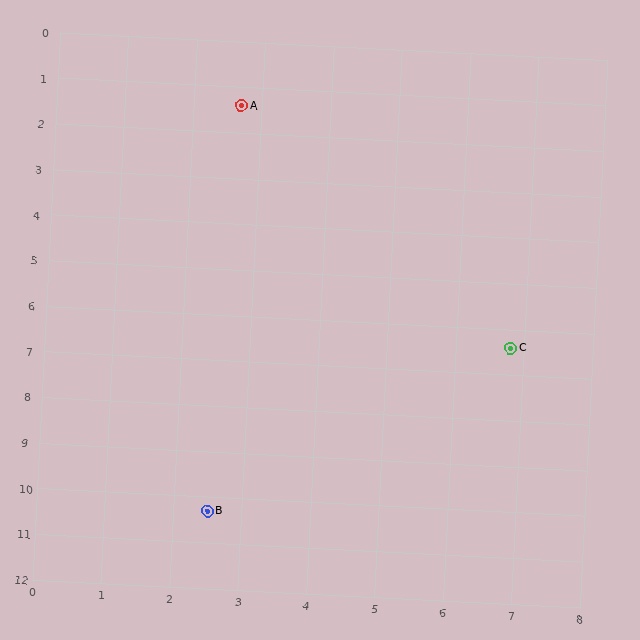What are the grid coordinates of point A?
Point A is at approximately (2.7, 1.4).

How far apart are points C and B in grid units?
Points C and B are about 5.8 grid units apart.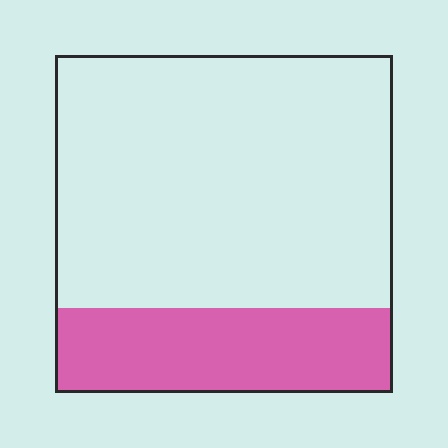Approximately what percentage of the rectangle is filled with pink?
Approximately 25%.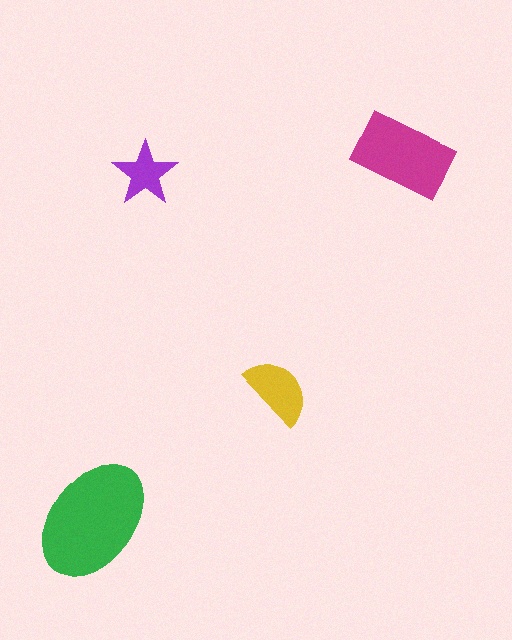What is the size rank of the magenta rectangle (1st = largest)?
2nd.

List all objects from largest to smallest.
The green ellipse, the magenta rectangle, the yellow semicircle, the purple star.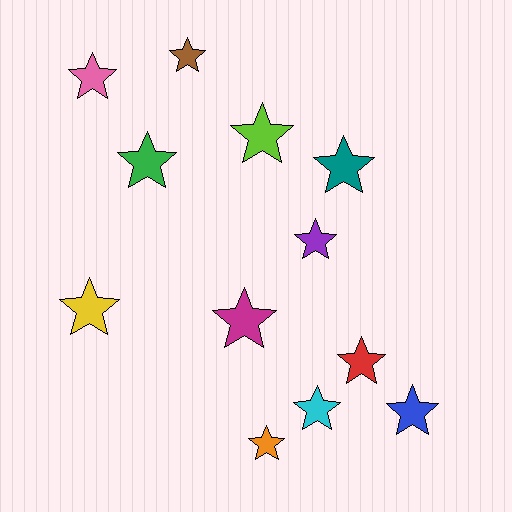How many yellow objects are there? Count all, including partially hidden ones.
There is 1 yellow object.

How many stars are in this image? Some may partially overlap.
There are 12 stars.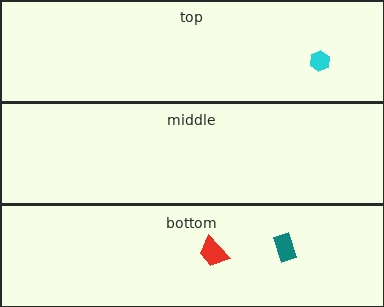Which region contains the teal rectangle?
The bottom region.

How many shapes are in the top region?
1.